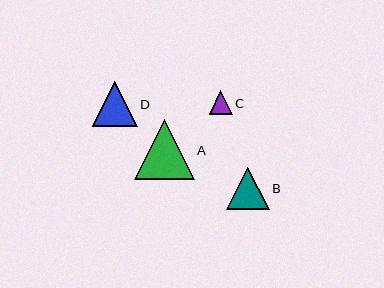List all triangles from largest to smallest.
From largest to smallest: A, D, B, C.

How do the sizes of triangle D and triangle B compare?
Triangle D and triangle B are approximately the same size.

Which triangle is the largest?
Triangle A is the largest with a size of approximately 60 pixels.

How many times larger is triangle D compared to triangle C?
Triangle D is approximately 1.9 times the size of triangle C.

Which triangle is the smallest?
Triangle C is the smallest with a size of approximately 23 pixels.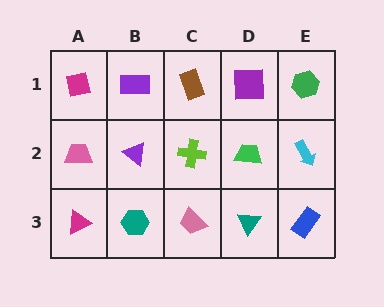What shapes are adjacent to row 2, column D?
A purple square (row 1, column D), a teal triangle (row 3, column D), a lime cross (row 2, column C), a cyan arrow (row 2, column E).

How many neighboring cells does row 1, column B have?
3.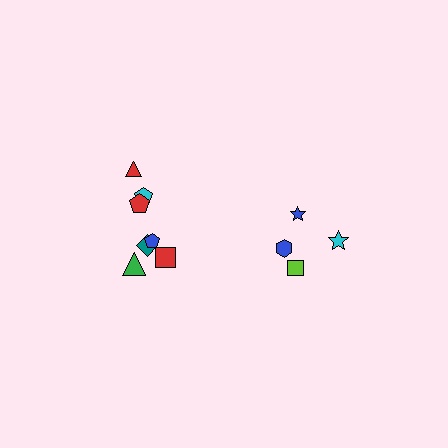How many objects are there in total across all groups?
There are 11 objects.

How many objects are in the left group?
There are 7 objects.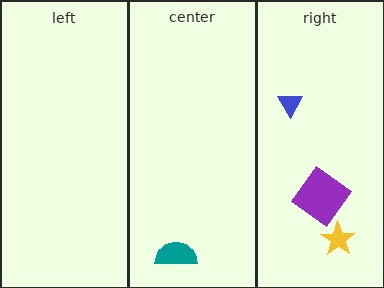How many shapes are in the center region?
1.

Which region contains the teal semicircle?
The center region.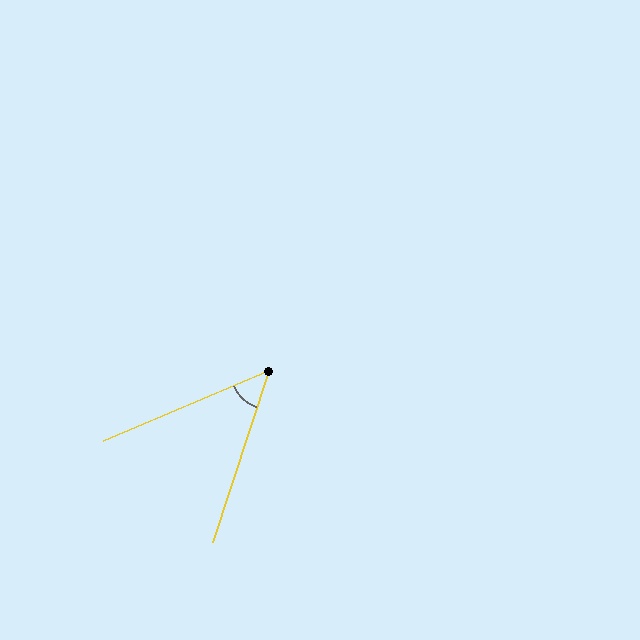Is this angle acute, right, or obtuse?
It is acute.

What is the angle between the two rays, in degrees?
Approximately 49 degrees.